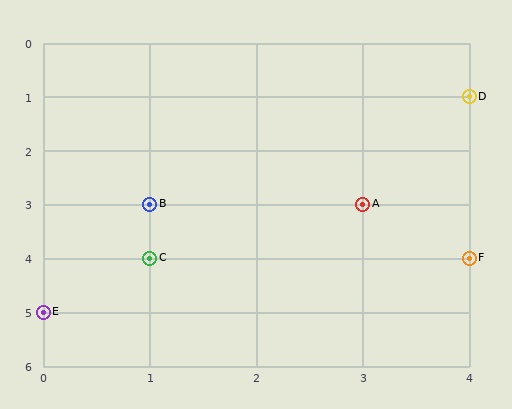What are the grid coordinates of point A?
Point A is at grid coordinates (3, 3).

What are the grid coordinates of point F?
Point F is at grid coordinates (4, 4).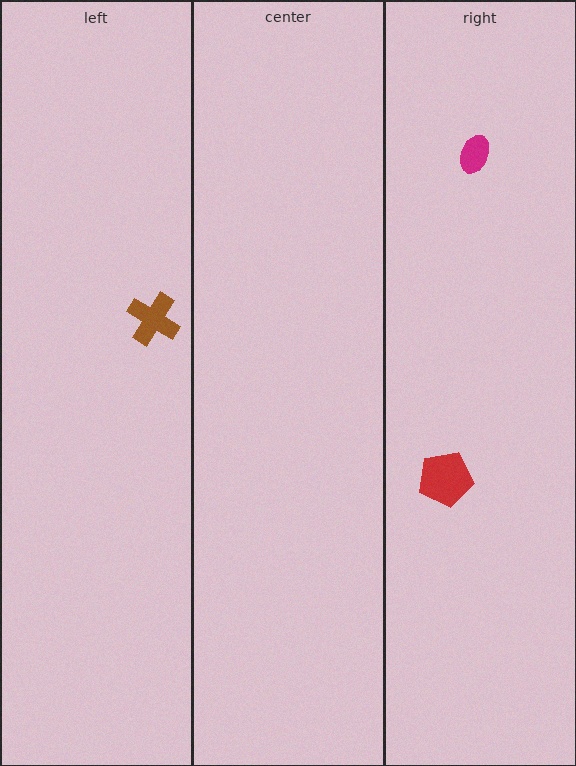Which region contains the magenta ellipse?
The right region.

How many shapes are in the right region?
2.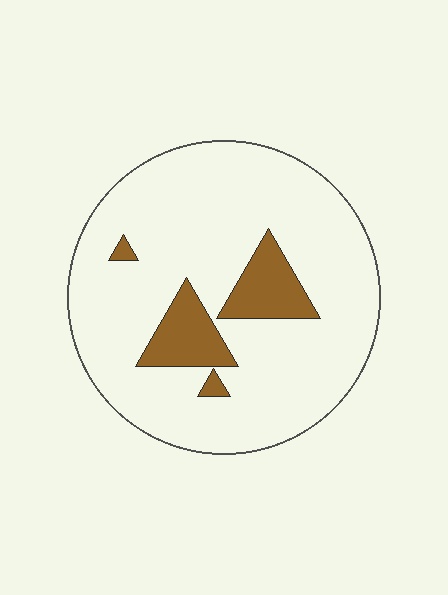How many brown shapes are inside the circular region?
4.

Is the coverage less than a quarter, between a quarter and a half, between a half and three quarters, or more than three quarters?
Less than a quarter.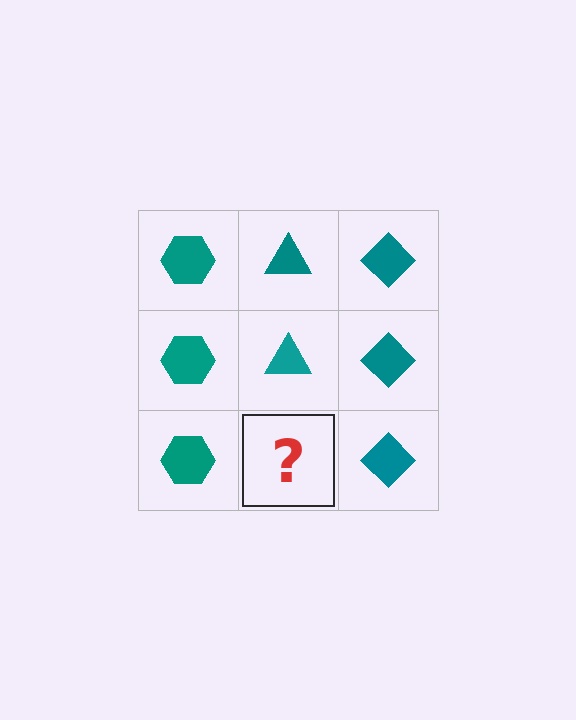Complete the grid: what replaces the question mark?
The question mark should be replaced with a teal triangle.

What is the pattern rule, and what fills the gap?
The rule is that each column has a consistent shape. The gap should be filled with a teal triangle.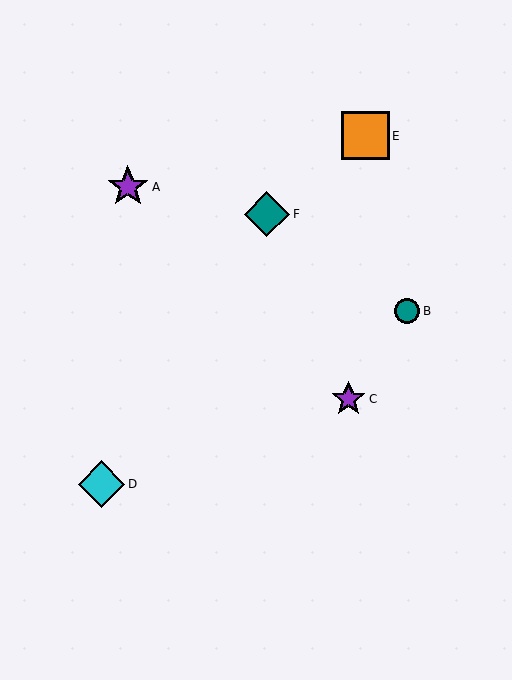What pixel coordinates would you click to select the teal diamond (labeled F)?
Click at (267, 214) to select the teal diamond F.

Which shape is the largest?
The orange square (labeled E) is the largest.